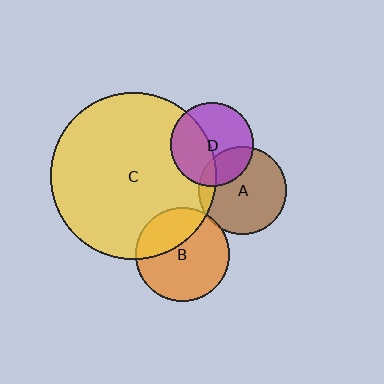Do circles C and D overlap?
Yes.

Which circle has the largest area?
Circle C (yellow).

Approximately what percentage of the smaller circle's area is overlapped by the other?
Approximately 45%.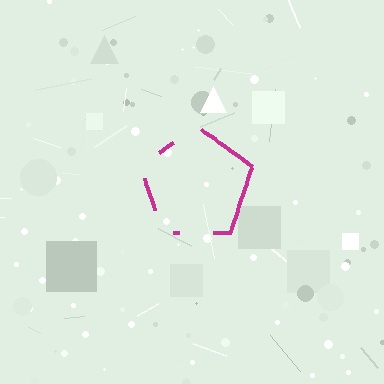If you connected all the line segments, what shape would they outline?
They would outline a pentagon.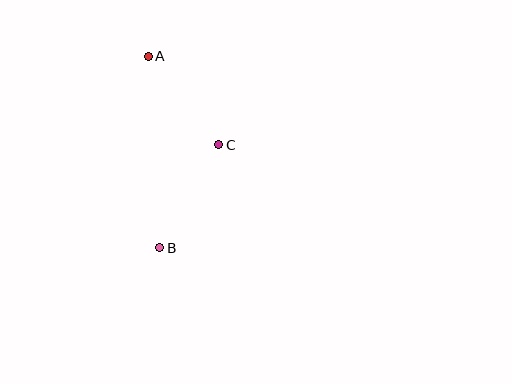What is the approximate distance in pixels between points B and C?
The distance between B and C is approximately 119 pixels.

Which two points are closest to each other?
Points A and C are closest to each other.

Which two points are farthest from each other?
Points A and B are farthest from each other.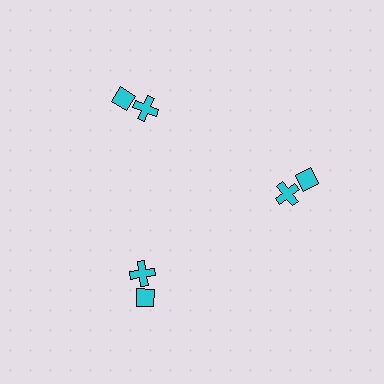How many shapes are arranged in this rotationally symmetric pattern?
There are 6 shapes, arranged in 3 groups of 2.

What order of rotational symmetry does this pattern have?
This pattern has 3-fold rotational symmetry.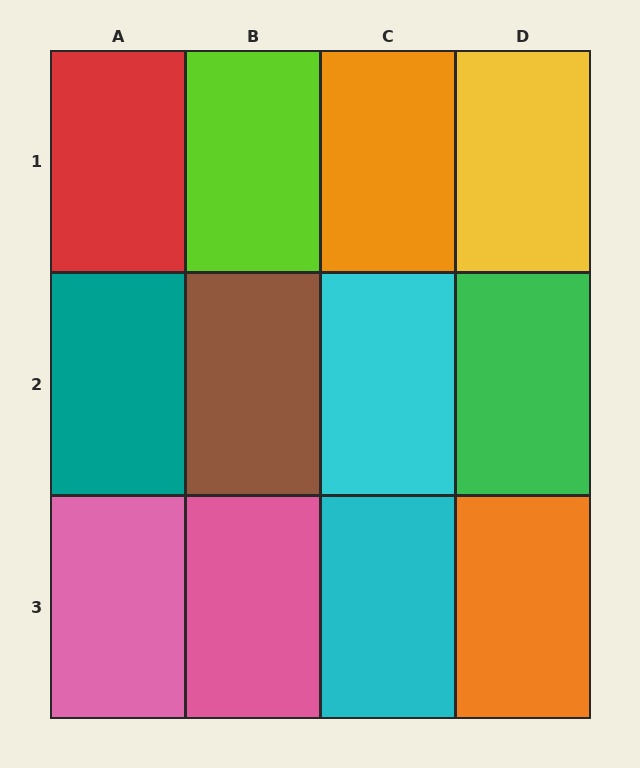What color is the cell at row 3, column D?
Orange.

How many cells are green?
1 cell is green.